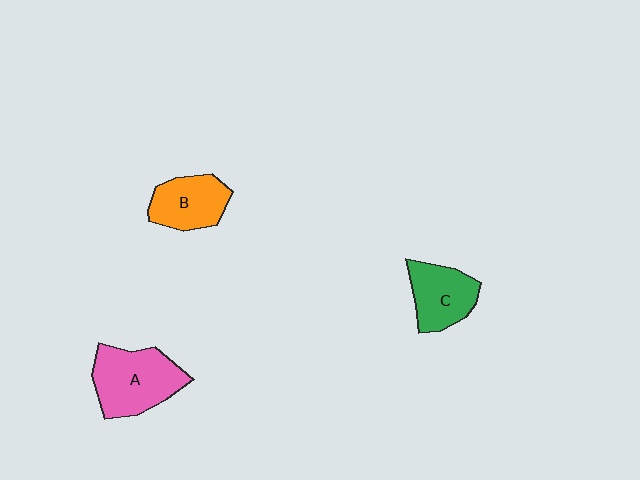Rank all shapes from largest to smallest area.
From largest to smallest: A (pink), C (green), B (orange).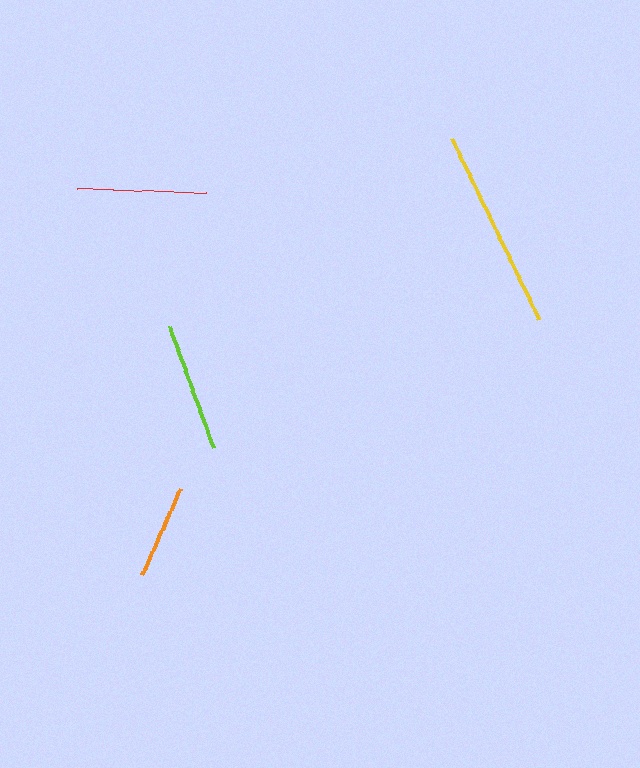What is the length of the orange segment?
The orange segment is approximately 94 pixels long.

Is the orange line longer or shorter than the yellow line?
The yellow line is longer than the orange line.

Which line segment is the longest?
The yellow line is the longest at approximately 200 pixels.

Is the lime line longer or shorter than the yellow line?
The yellow line is longer than the lime line.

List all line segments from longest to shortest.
From longest to shortest: yellow, lime, red, orange.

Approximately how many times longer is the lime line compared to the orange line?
The lime line is approximately 1.4 times the length of the orange line.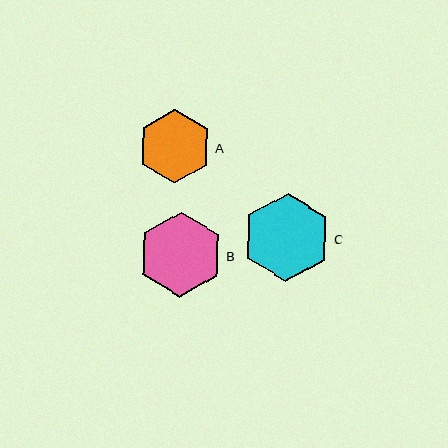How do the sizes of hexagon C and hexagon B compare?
Hexagon C and hexagon B are approximately the same size.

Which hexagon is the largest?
Hexagon C is the largest with a size of approximately 88 pixels.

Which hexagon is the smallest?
Hexagon A is the smallest with a size of approximately 74 pixels.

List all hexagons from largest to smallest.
From largest to smallest: C, B, A.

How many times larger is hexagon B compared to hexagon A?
Hexagon B is approximately 1.2 times the size of hexagon A.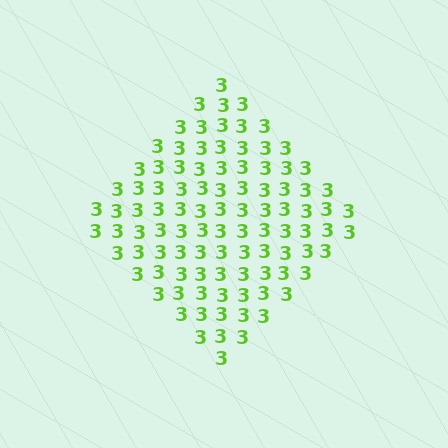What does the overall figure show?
The overall figure shows a diamond.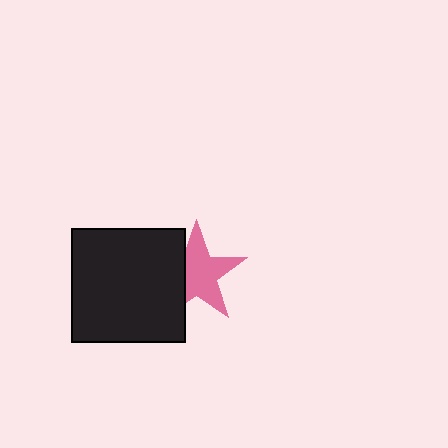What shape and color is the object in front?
The object in front is a black square.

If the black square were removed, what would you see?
You would see the complete pink star.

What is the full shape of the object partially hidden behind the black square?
The partially hidden object is a pink star.